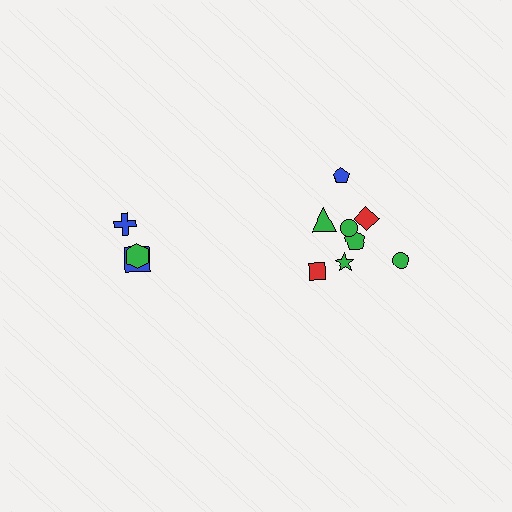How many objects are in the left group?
There are 3 objects.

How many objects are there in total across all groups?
There are 11 objects.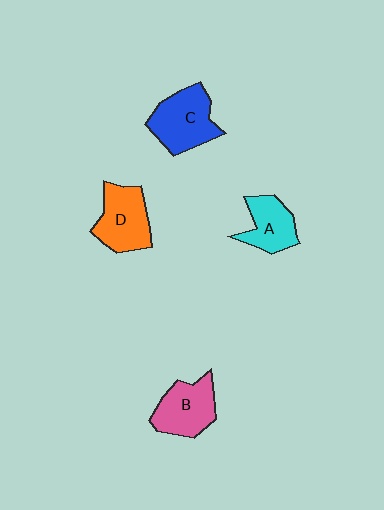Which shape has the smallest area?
Shape A (cyan).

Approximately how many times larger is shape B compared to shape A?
Approximately 1.2 times.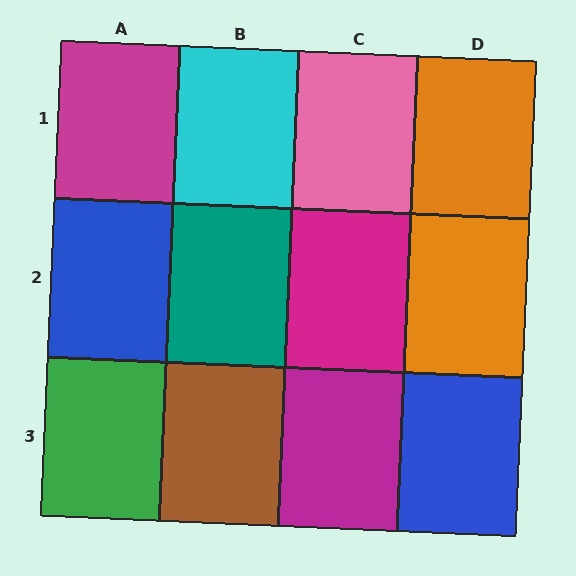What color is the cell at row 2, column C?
Magenta.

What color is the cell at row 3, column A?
Green.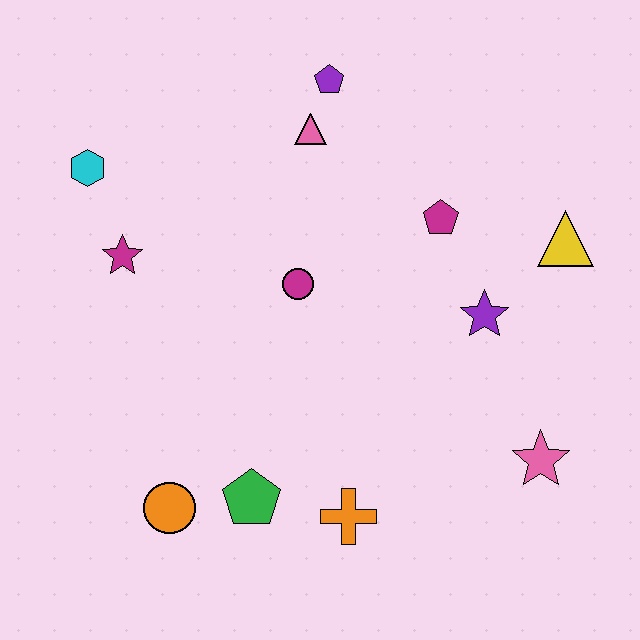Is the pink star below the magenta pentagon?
Yes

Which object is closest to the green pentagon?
The orange circle is closest to the green pentagon.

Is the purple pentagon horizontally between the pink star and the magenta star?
Yes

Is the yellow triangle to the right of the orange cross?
Yes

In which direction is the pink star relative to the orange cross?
The pink star is to the right of the orange cross.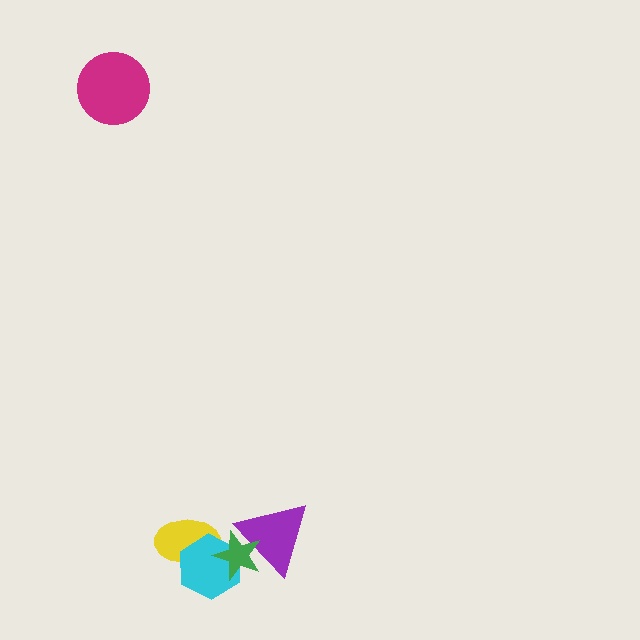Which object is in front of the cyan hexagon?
The green star is in front of the cyan hexagon.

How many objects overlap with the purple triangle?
1 object overlaps with the purple triangle.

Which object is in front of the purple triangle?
The green star is in front of the purple triangle.